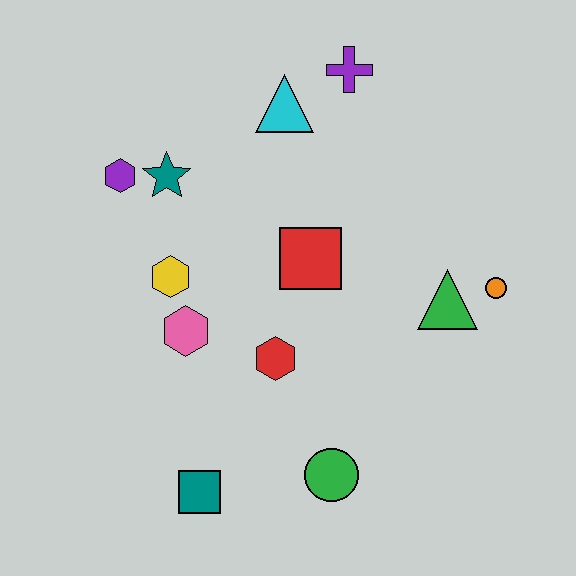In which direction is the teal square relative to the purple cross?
The teal square is below the purple cross.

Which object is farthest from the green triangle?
The purple hexagon is farthest from the green triangle.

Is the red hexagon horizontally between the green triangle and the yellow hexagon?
Yes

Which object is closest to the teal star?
The purple hexagon is closest to the teal star.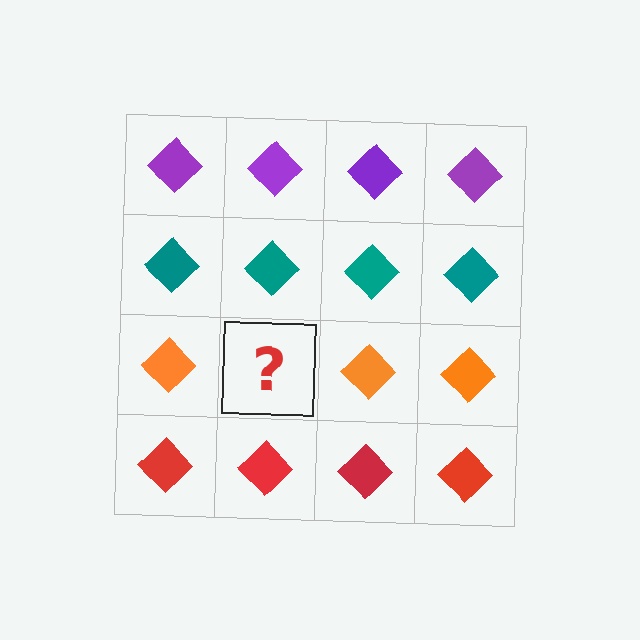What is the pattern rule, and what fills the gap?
The rule is that each row has a consistent color. The gap should be filled with an orange diamond.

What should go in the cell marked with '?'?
The missing cell should contain an orange diamond.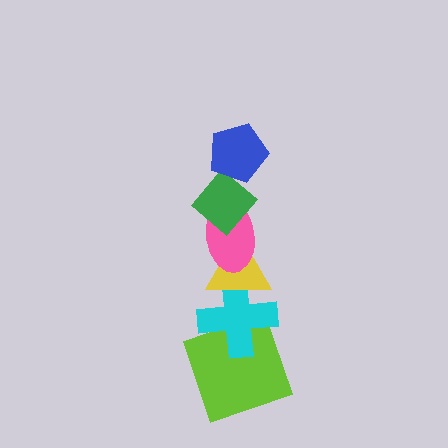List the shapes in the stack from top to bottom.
From top to bottom: the blue pentagon, the green diamond, the pink ellipse, the yellow triangle, the cyan cross, the lime square.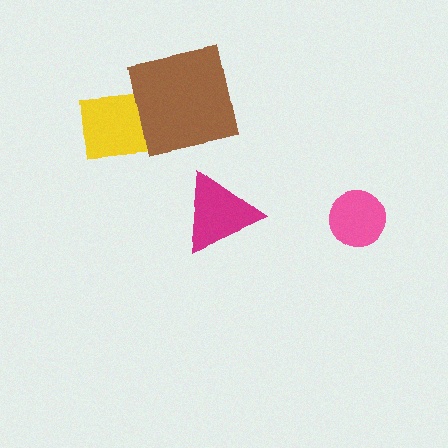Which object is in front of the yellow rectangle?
The brown square is in front of the yellow rectangle.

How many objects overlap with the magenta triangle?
0 objects overlap with the magenta triangle.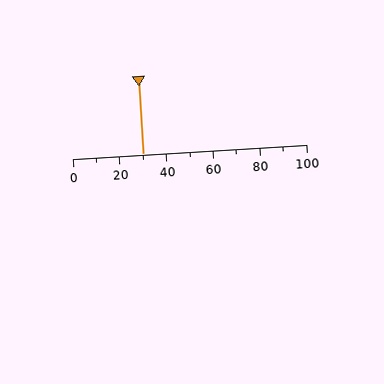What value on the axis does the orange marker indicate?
The marker indicates approximately 30.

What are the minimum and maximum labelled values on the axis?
The axis runs from 0 to 100.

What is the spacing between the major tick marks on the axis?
The major ticks are spaced 20 apart.